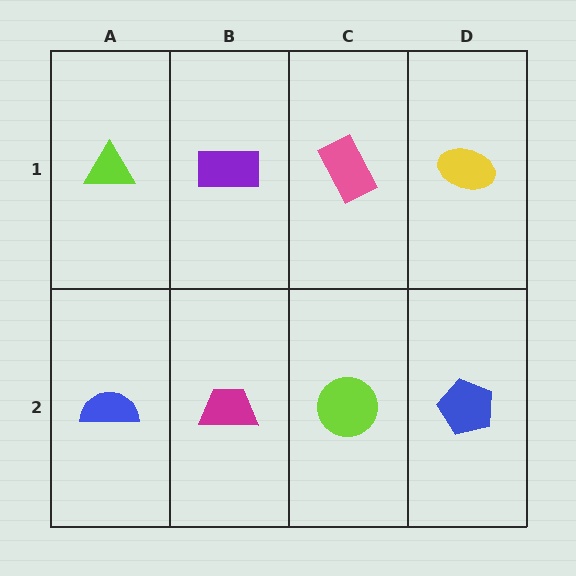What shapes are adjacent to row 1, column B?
A magenta trapezoid (row 2, column B), a lime triangle (row 1, column A), a pink rectangle (row 1, column C).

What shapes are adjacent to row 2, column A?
A lime triangle (row 1, column A), a magenta trapezoid (row 2, column B).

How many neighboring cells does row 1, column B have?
3.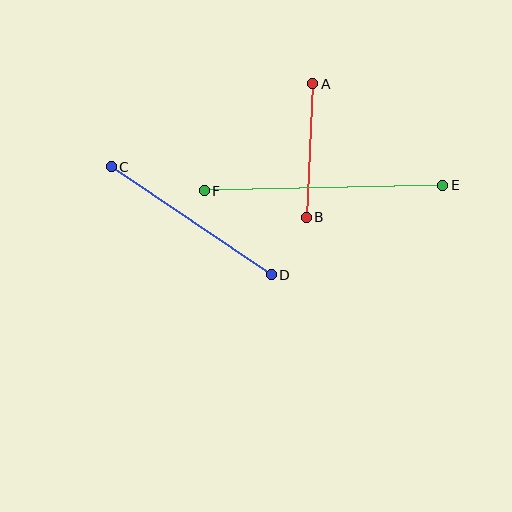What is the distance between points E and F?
The distance is approximately 239 pixels.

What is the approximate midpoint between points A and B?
The midpoint is at approximately (309, 151) pixels.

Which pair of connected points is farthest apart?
Points E and F are farthest apart.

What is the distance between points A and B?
The distance is approximately 133 pixels.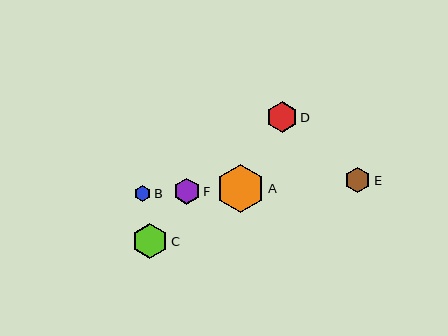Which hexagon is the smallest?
Hexagon B is the smallest with a size of approximately 16 pixels.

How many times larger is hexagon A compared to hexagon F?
Hexagon A is approximately 1.8 times the size of hexagon F.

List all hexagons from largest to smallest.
From largest to smallest: A, C, D, F, E, B.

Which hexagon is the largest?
Hexagon A is the largest with a size of approximately 49 pixels.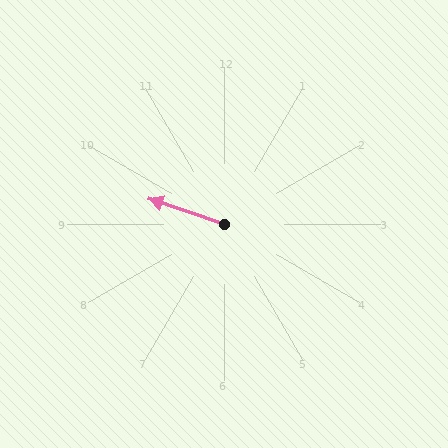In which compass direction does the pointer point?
West.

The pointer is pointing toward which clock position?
Roughly 10 o'clock.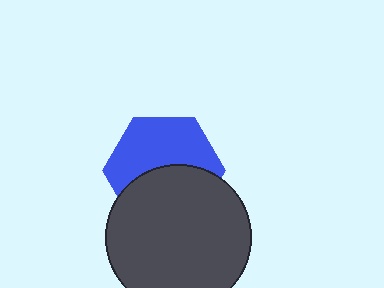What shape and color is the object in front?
The object in front is a dark gray circle.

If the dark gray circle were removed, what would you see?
You would see the complete blue hexagon.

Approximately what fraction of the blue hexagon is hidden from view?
Roughly 47% of the blue hexagon is hidden behind the dark gray circle.